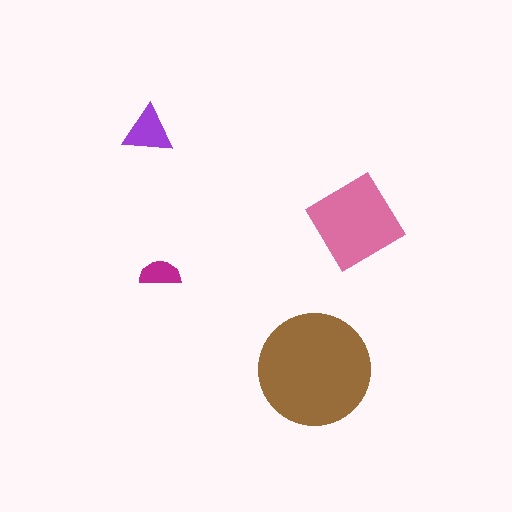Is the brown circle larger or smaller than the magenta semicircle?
Larger.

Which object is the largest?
The brown circle.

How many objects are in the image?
There are 4 objects in the image.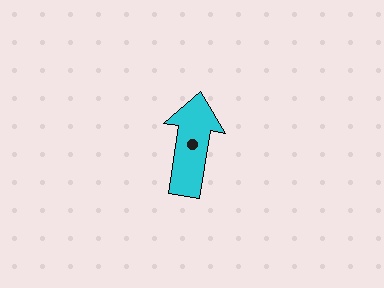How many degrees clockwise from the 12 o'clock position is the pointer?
Approximately 9 degrees.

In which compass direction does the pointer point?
North.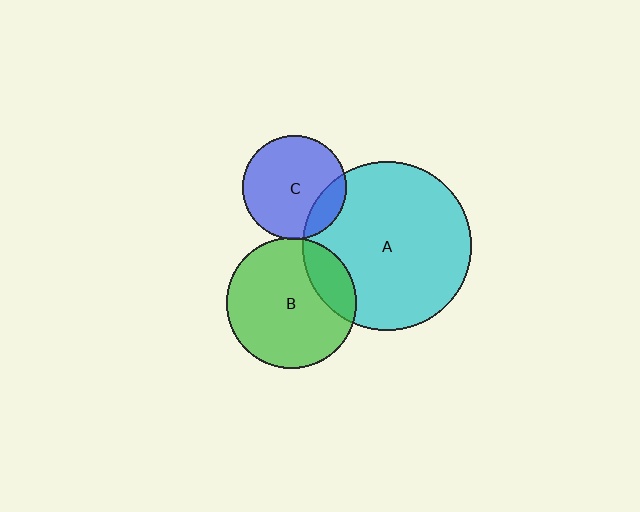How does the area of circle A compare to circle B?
Approximately 1.7 times.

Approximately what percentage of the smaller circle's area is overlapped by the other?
Approximately 20%.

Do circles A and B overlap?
Yes.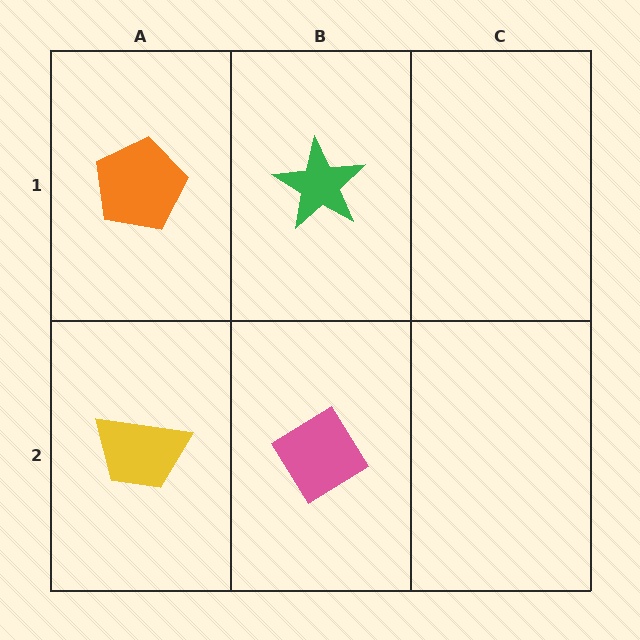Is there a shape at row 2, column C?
No, that cell is empty.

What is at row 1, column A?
An orange pentagon.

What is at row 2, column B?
A pink diamond.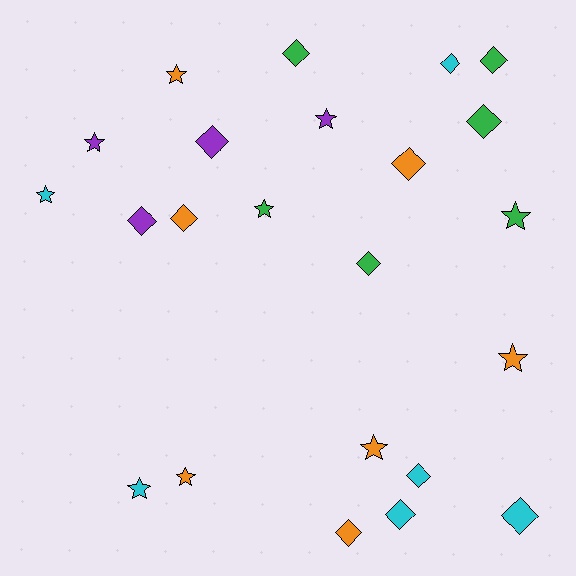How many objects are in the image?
There are 23 objects.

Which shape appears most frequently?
Diamond, with 13 objects.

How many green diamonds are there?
There are 4 green diamonds.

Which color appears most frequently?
Orange, with 7 objects.